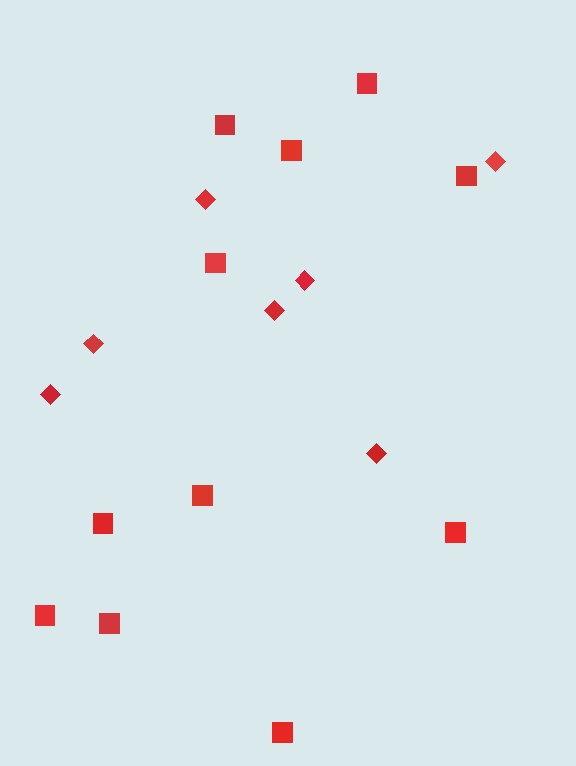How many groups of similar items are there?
There are 2 groups: one group of squares (11) and one group of diamonds (7).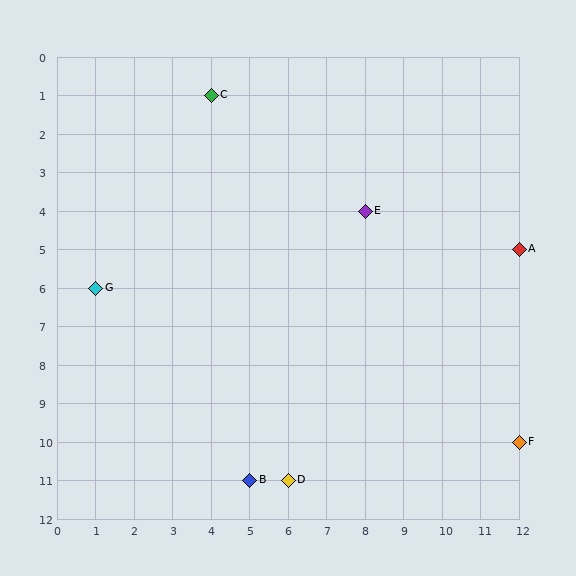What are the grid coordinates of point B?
Point B is at grid coordinates (5, 11).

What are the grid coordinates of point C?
Point C is at grid coordinates (4, 1).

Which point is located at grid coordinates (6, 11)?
Point D is at (6, 11).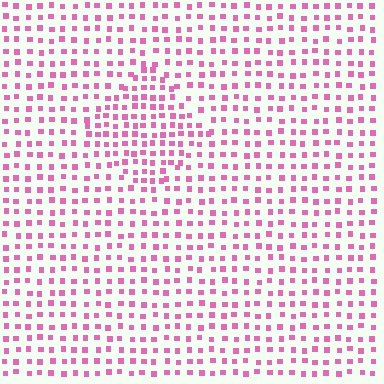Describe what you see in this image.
The image contains small pink elements arranged at two different densities. A diamond-shaped region is visible where the elements are more densely packed than the surrounding area.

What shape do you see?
I see a diamond.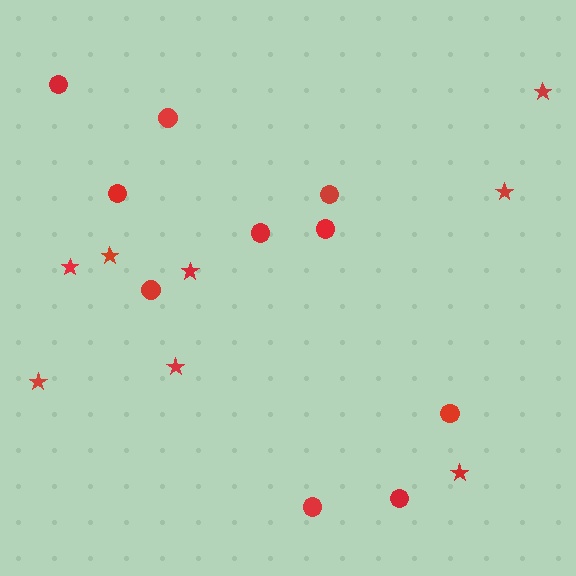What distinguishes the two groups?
There are 2 groups: one group of circles (10) and one group of stars (8).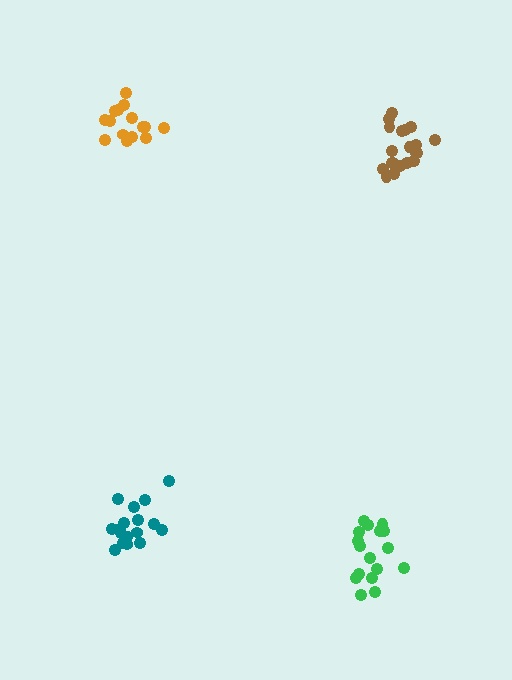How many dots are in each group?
Group 1: 15 dots, Group 2: 20 dots, Group 3: 17 dots, Group 4: 17 dots (69 total).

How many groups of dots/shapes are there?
There are 4 groups.